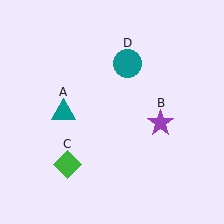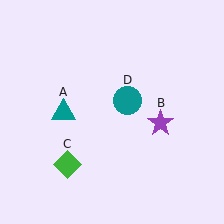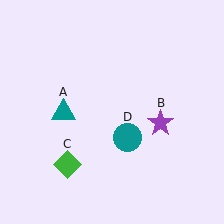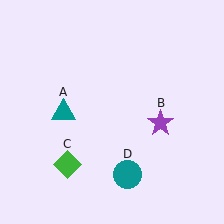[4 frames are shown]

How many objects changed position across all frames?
1 object changed position: teal circle (object D).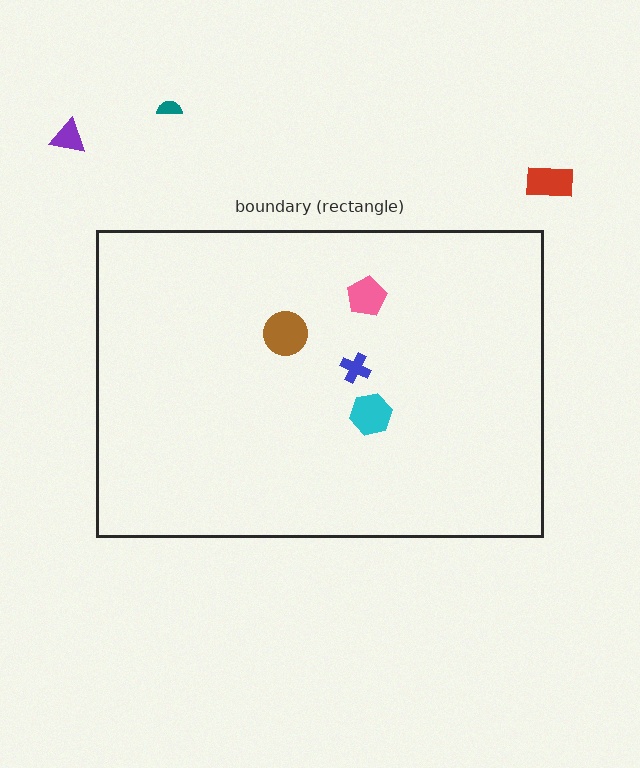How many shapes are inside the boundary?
4 inside, 3 outside.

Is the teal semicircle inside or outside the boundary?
Outside.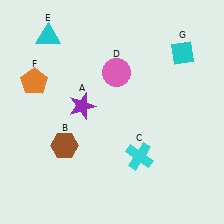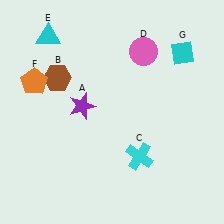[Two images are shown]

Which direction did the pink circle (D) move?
The pink circle (D) moved right.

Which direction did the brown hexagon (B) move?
The brown hexagon (B) moved up.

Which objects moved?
The objects that moved are: the brown hexagon (B), the pink circle (D).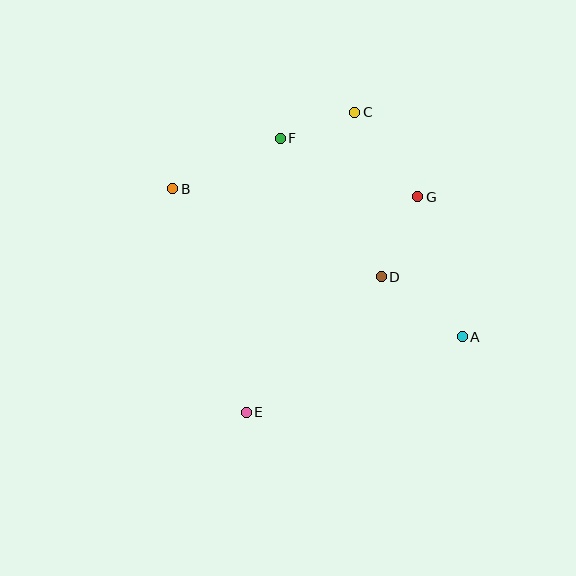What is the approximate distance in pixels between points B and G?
The distance between B and G is approximately 245 pixels.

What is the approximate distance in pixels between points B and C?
The distance between B and C is approximately 198 pixels.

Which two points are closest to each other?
Points C and F are closest to each other.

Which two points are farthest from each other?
Points A and B are farthest from each other.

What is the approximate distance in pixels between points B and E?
The distance between B and E is approximately 235 pixels.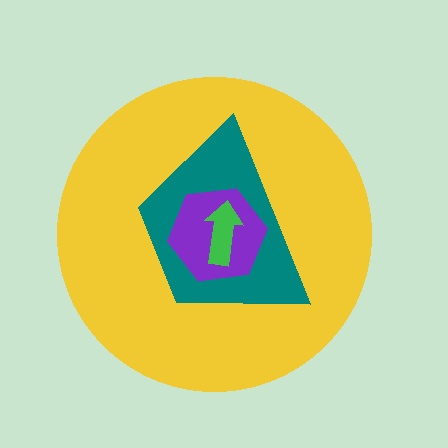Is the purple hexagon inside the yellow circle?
Yes.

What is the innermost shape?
The green arrow.